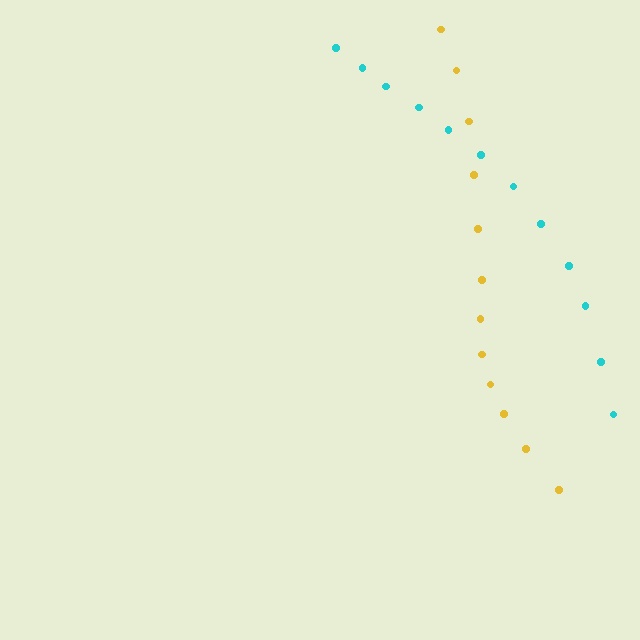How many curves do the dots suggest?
There are 2 distinct paths.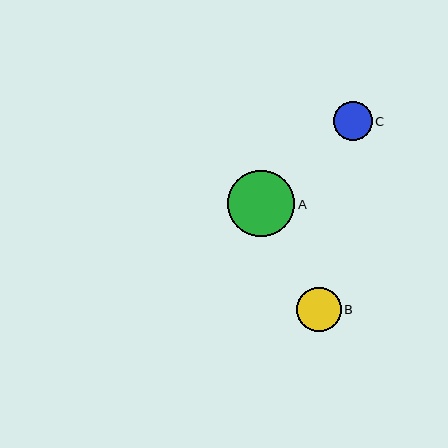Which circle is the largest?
Circle A is the largest with a size of approximately 67 pixels.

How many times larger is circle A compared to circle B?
Circle A is approximately 1.5 times the size of circle B.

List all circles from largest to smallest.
From largest to smallest: A, B, C.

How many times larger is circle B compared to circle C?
Circle B is approximately 1.1 times the size of circle C.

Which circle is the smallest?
Circle C is the smallest with a size of approximately 39 pixels.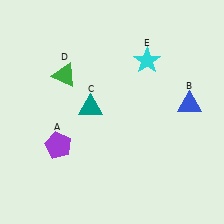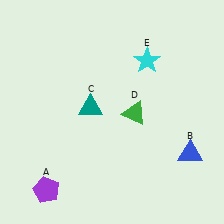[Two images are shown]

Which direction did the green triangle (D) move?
The green triangle (D) moved right.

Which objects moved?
The objects that moved are: the purple pentagon (A), the blue triangle (B), the green triangle (D).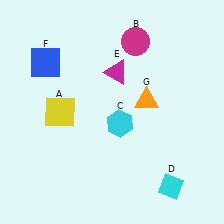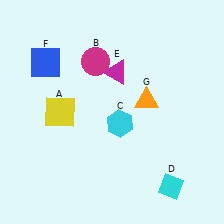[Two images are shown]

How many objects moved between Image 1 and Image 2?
1 object moved between the two images.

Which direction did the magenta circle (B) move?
The magenta circle (B) moved left.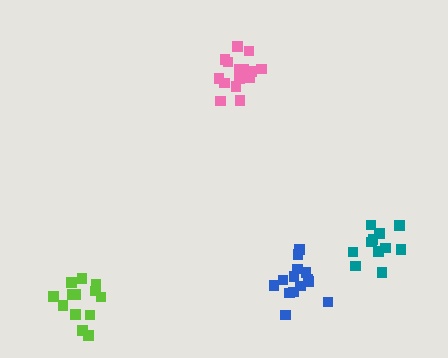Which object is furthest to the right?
The teal cluster is rightmost.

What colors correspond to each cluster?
The clusters are colored: teal, blue, pink, lime.